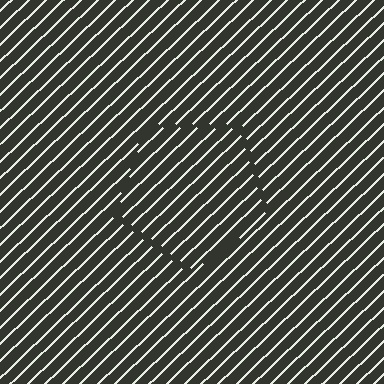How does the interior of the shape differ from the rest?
The interior of the shape contains the same grating, shifted by half a period — the contour is defined by the phase discontinuity where line-ends from the inner and outer gratings abut.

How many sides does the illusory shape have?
5 sides — the line-ends trace a pentagon.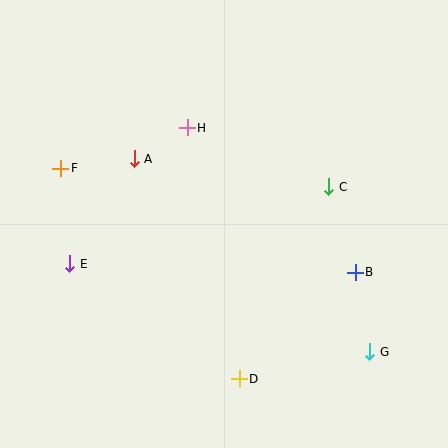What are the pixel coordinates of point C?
Point C is at (329, 187).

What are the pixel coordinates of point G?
Point G is at (370, 352).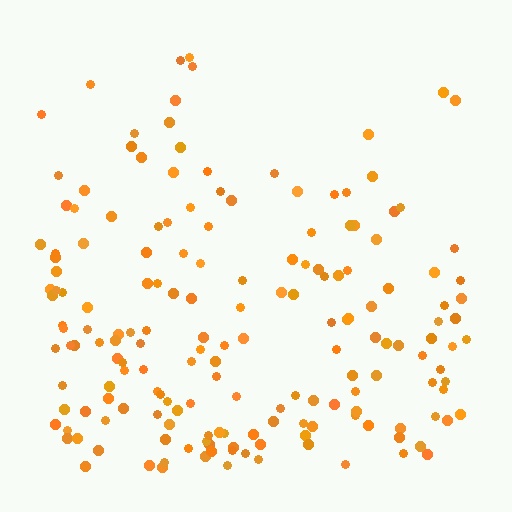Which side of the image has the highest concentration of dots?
The bottom.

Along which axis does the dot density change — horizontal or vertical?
Vertical.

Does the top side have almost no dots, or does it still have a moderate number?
Still a moderate number, just noticeably fewer than the bottom.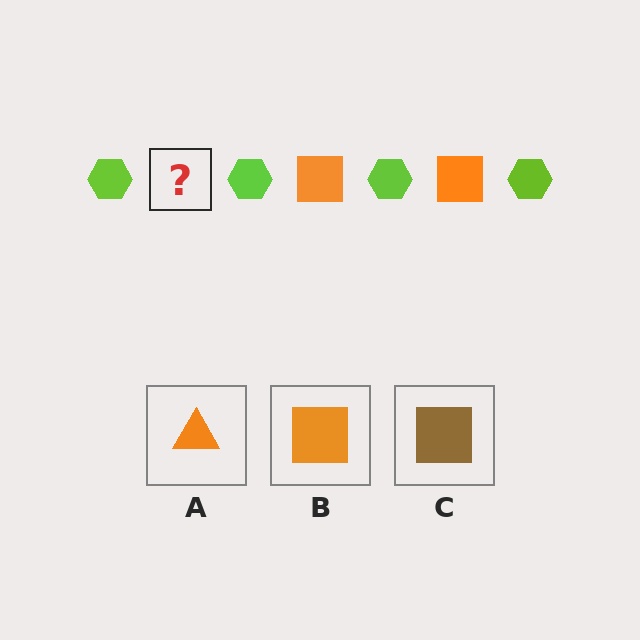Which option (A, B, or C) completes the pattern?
B.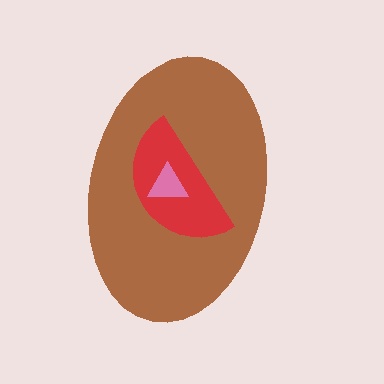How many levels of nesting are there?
3.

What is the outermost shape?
The brown ellipse.